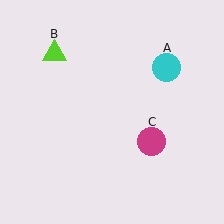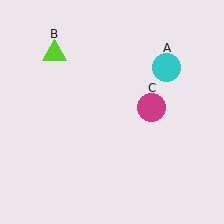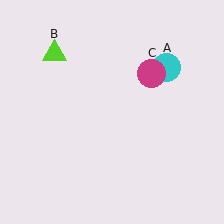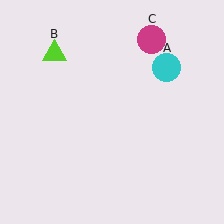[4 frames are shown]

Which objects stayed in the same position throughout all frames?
Cyan circle (object A) and lime triangle (object B) remained stationary.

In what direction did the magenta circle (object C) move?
The magenta circle (object C) moved up.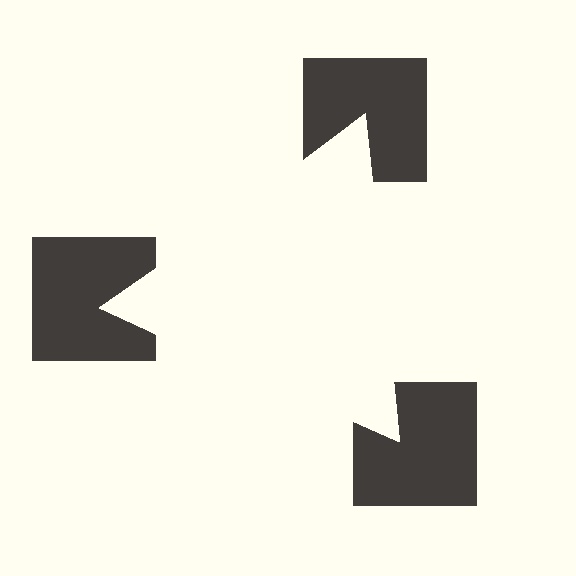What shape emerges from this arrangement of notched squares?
An illusory triangle — its edges are inferred from the aligned wedge cuts in the notched squares, not physically drawn.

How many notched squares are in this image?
There are 3 — one at each vertex of the illusory triangle.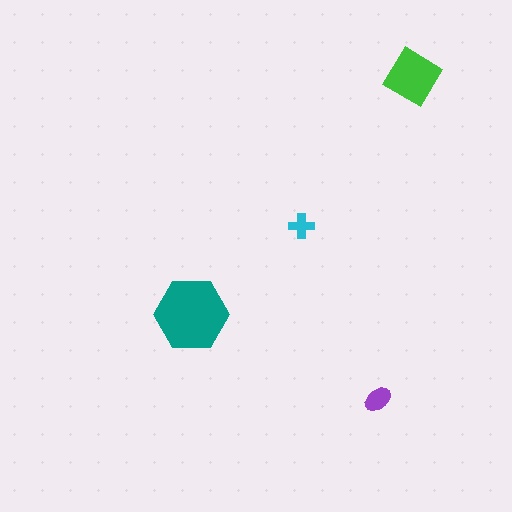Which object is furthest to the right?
The green diamond is rightmost.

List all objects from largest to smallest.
The teal hexagon, the green diamond, the purple ellipse, the cyan cross.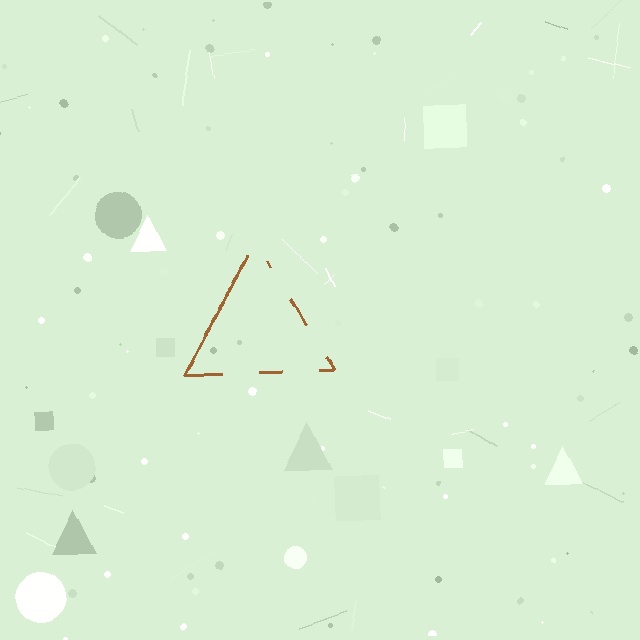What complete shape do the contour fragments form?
The contour fragments form a triangle.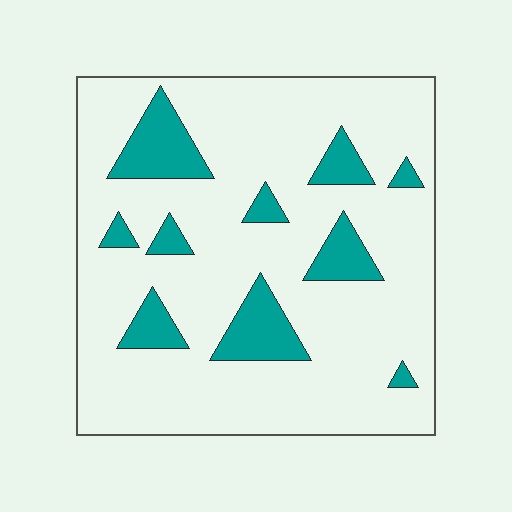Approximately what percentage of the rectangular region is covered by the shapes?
Approximately 15%.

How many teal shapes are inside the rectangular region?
10.